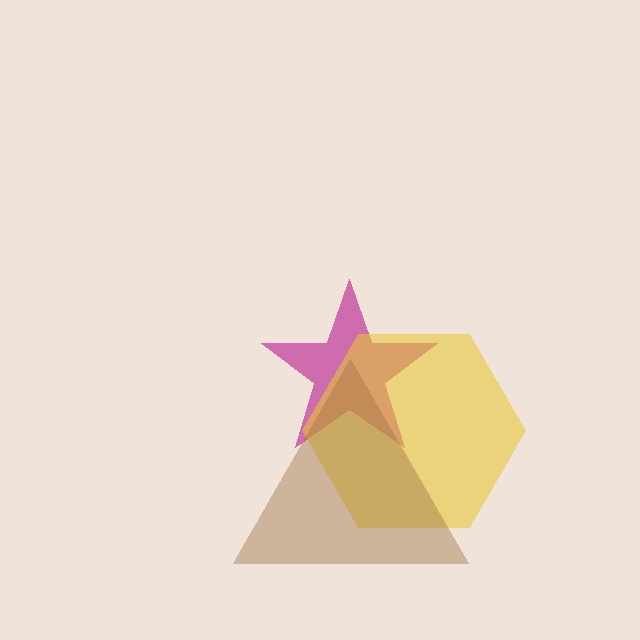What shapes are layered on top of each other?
The layered shapes are: a magenta star, a yellow hexagon, a brown triangle.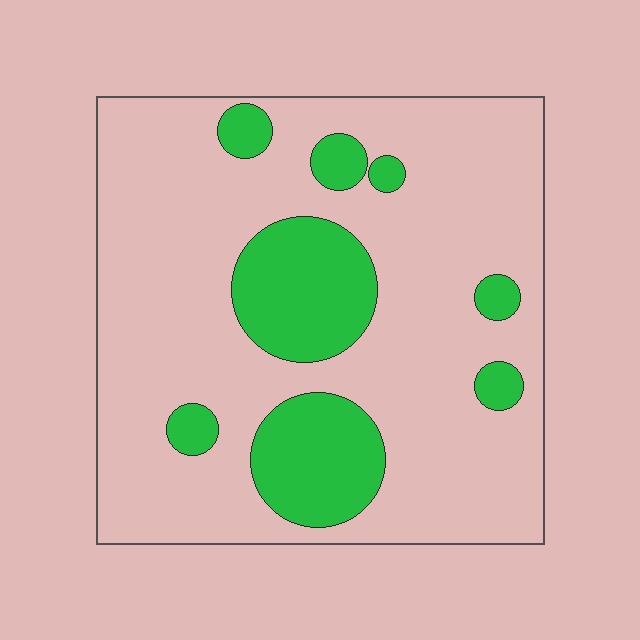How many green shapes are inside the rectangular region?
8.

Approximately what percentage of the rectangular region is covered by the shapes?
Approximately 20%.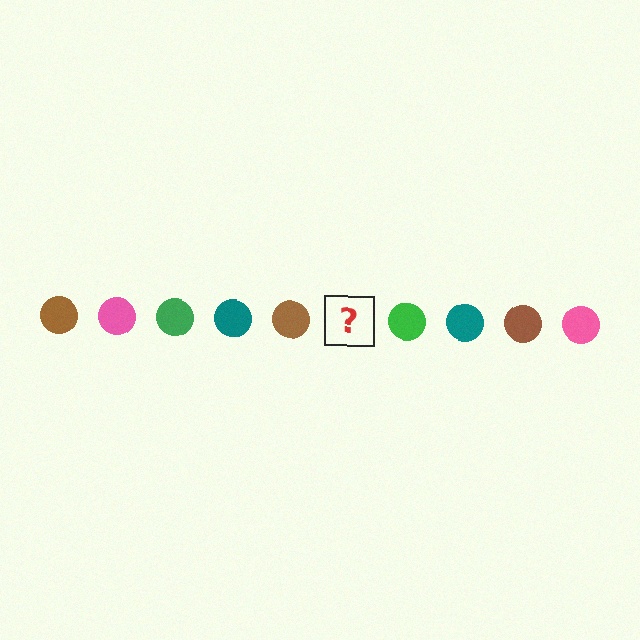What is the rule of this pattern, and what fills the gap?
The rule is that the pattern cycles through brown, pink, green, teal circles. The gap should be filled with a pink circle.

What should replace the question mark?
The question mark should be replaced with a pink circle.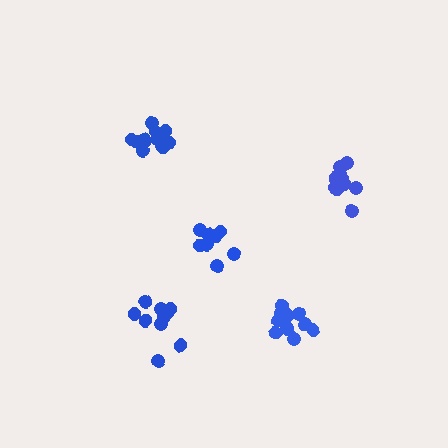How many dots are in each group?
Group 1: 12 dots, Group 2: 13 dots, Group 3: 12 dots, Group 4: 9 dots, Group 5: 10 dots (56 total).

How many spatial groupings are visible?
There are 5 spatial groupings.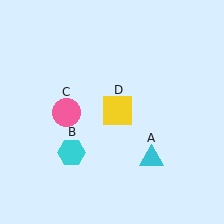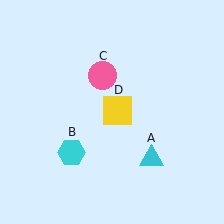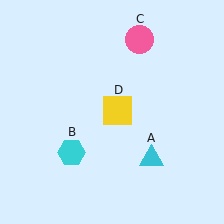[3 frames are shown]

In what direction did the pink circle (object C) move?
The pink circle (object C) moved up and to the right.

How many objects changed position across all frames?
1 object changed position: pink circle (object C).